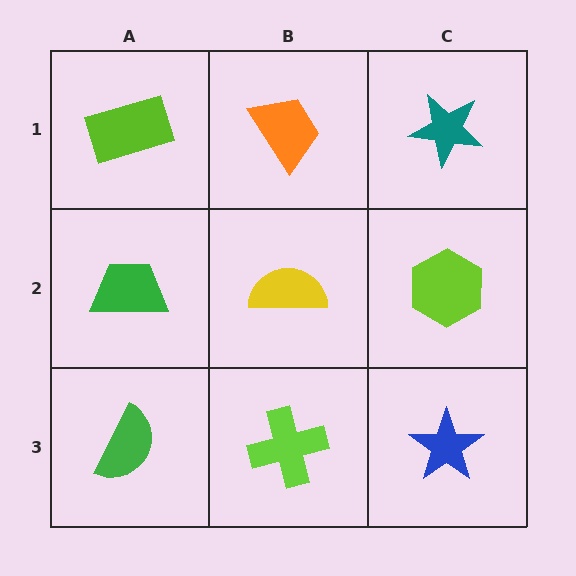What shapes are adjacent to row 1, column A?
A green trapezoid (row 2, column A), an orange trapezoid (row 1, column B).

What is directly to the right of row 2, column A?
A yellow semicircle.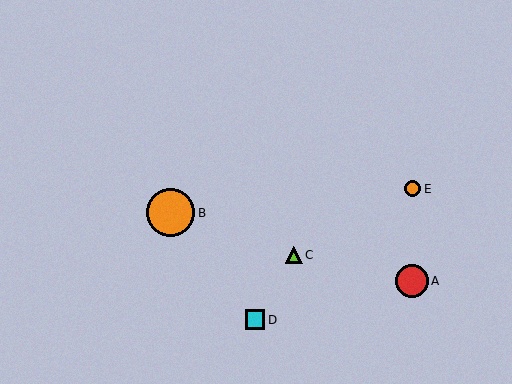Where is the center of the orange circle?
The center of the orange circle is at (413, 189).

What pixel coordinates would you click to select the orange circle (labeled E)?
Click at (413, 189) to select the orange circle E.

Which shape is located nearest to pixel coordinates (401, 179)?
The orange circle (labeled E) at (413, 189) is nearest to that location.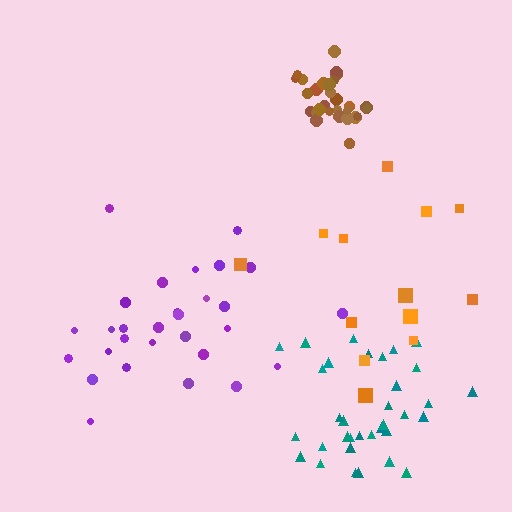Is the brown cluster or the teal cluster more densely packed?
Brown.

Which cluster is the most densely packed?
Brown.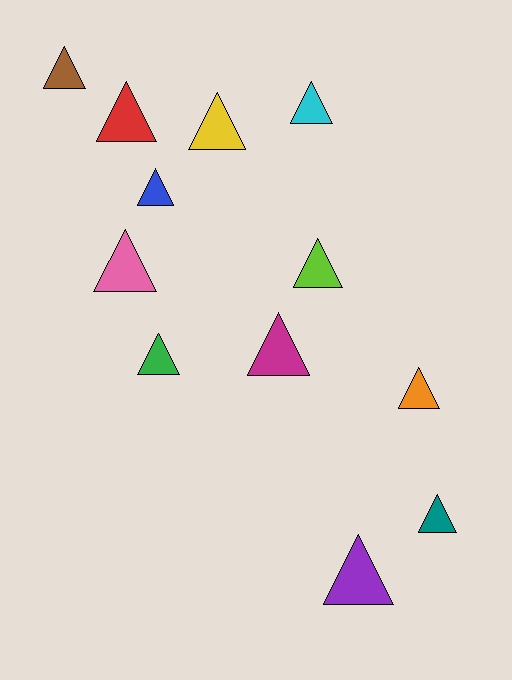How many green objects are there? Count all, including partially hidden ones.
There is 1 green object.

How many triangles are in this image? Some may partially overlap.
There are 12 triangles.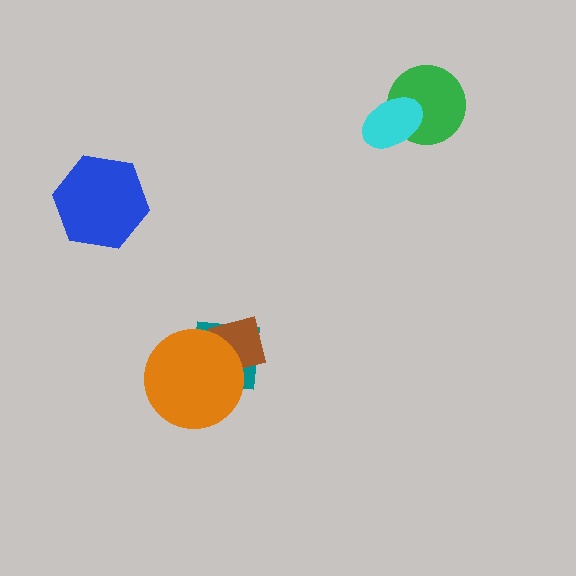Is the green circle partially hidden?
Yes, it is partially covered by another shape.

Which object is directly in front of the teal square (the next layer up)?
The brown square is directly in front of the teal square.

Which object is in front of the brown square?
The orange circle is in front of the brown square.